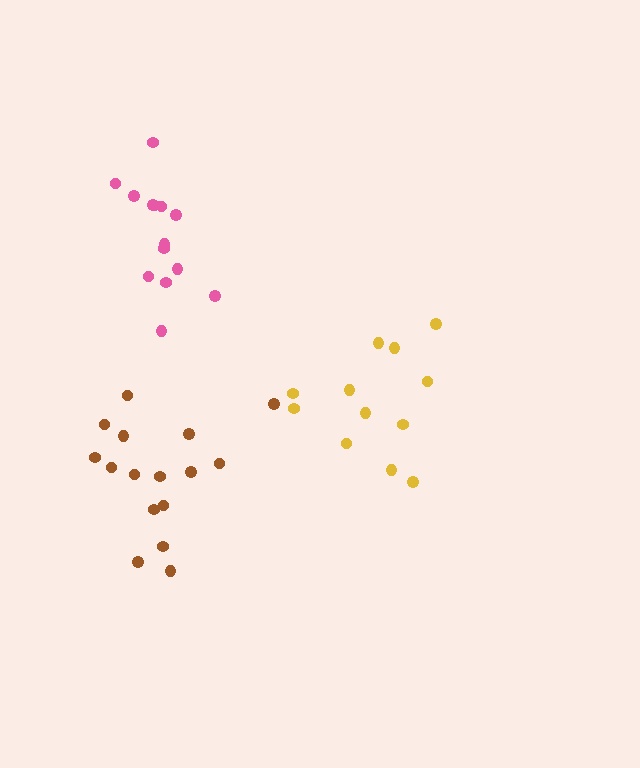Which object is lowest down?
The brown cluster is bottommost.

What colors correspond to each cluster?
The clusters are colored: brown, pink, yellow.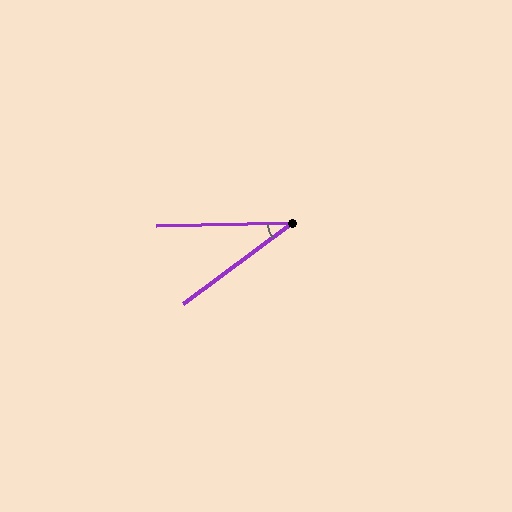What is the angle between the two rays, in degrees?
Approximately 35 degrees.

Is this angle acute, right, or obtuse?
It is acute.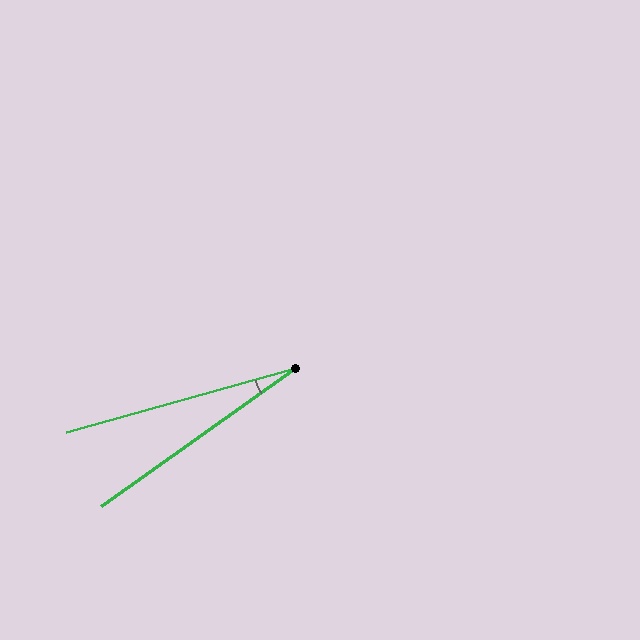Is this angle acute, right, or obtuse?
It is acute.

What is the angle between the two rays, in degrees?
Approximately 20 degrees.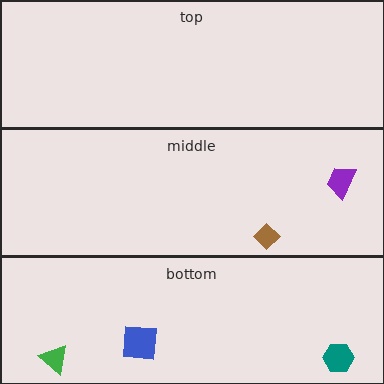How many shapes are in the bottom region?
3.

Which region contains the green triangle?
The bottom region.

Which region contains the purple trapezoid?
The middle region.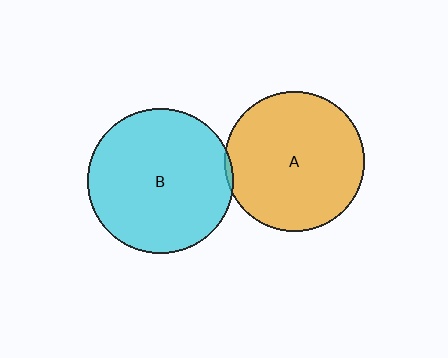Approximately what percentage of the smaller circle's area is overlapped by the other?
Approximately 5%.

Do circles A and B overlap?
Yes.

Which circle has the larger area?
Circle B (cyan).